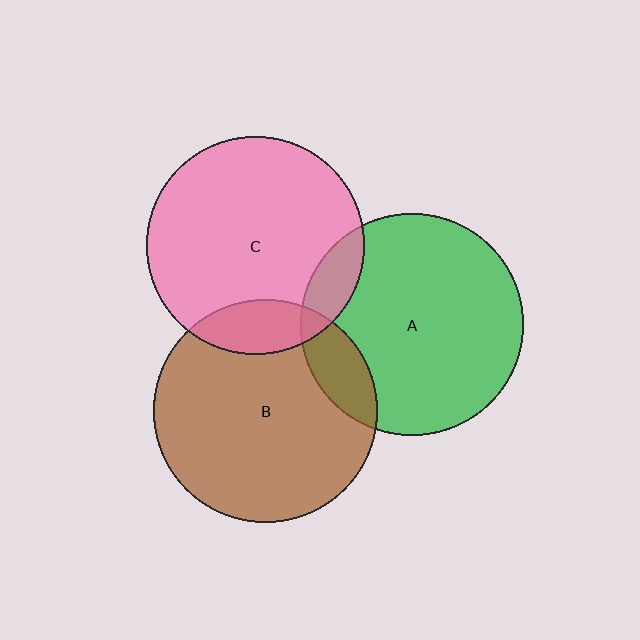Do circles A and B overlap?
Yes.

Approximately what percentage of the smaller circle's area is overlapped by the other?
Approximately 15%.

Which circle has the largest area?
Circle B (brown).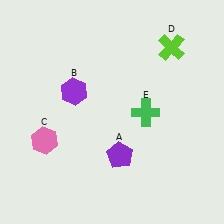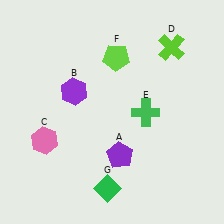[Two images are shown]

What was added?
A lime pentagon (F), a green diamond (G) were added in Image 2.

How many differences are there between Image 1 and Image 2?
There are 2 differences between the two images.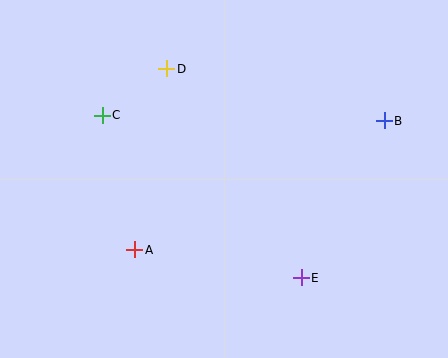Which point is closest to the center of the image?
Point A at (135, 250) is closest to the center.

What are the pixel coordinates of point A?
Point A is at (135, 250).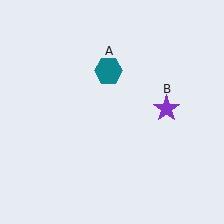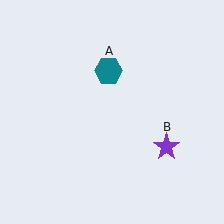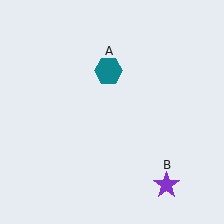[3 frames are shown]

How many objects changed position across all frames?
1 object changed position: purple star (object B).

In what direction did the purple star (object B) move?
The purple star (object B) moved down.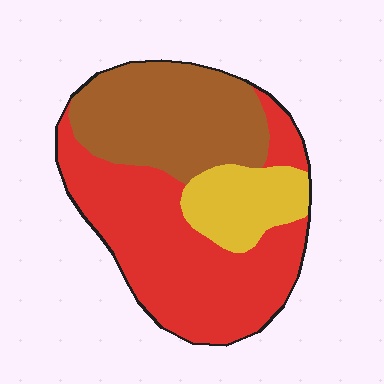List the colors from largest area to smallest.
From largest to smallest: red, brown, yellow.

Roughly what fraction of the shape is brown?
Brown covers 34% of the shape.